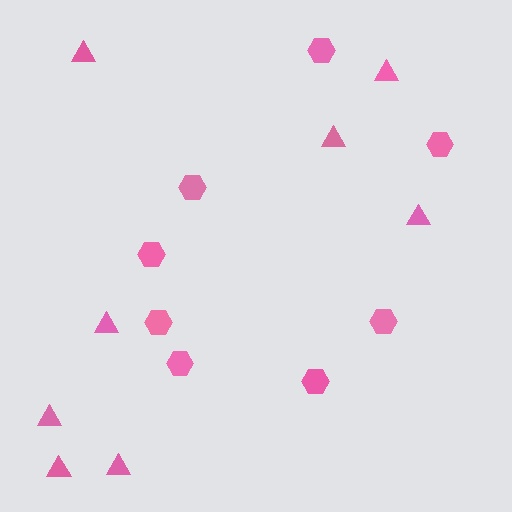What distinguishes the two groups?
There are 2 groups: one group of hexagons (8) and one group of triangles (8).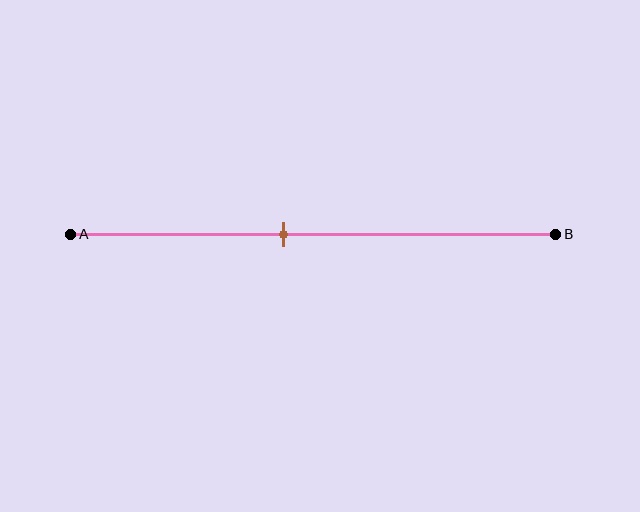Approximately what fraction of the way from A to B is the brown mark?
The brown mark is approximately 45% of the way from A to B.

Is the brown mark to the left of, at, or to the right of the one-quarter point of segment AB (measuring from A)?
The brown mark is to the right of the one-quarter point of segment AB.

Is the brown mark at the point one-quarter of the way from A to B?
No, the mark is at about 45% from A, not at the 25% one-quarter point.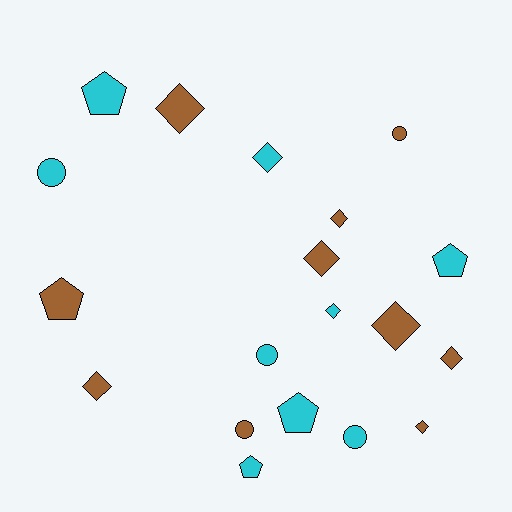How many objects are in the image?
There are 19 objects.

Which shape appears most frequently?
Diamond, with 9 objects.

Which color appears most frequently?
Brown, with 10 objects.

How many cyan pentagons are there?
There are 4 cyan pentagons.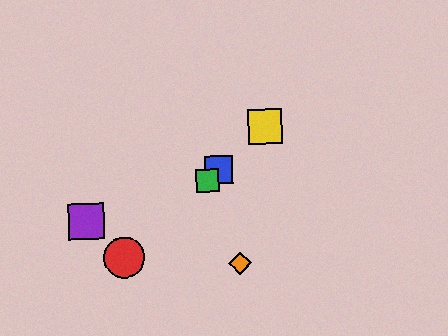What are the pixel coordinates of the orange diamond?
The orange diamond is at (240, 263).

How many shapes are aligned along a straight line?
4 shapes (the red circle, the blue square, the green square, the yellow square) are aligned along a straight line.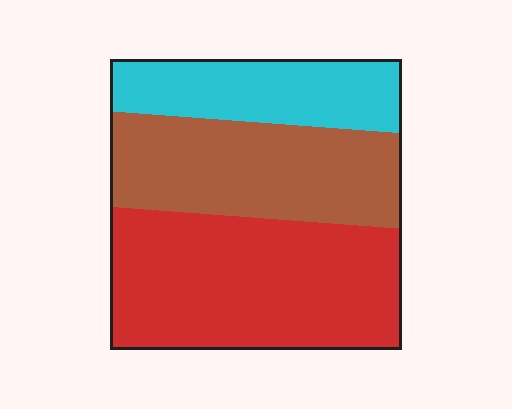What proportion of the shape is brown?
Brown covers roughly 35% of the shape.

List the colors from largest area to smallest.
From largest to smallest: red, brown, cyan.